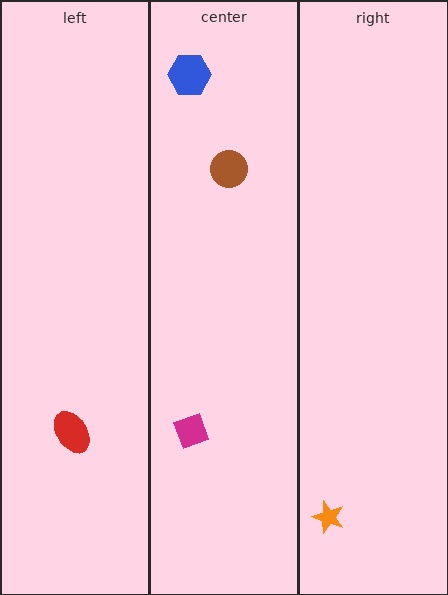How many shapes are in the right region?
1.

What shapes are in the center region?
The blue hexagon, the magenta diamond, the brown circle.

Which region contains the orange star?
The right region.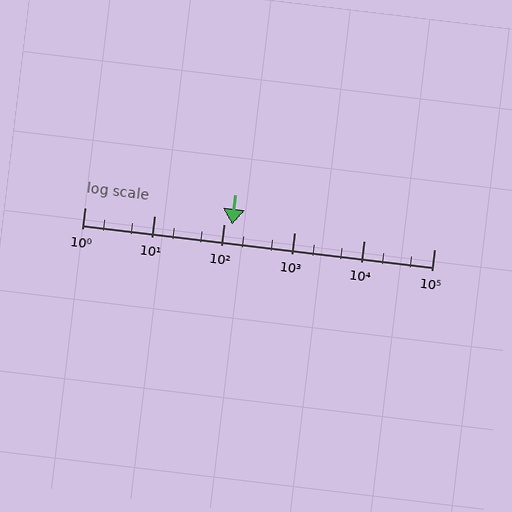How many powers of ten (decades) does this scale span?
The scale spans 5 decades, from 1 to 100000.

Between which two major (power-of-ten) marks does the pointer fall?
The pointer is between 100 and 1000.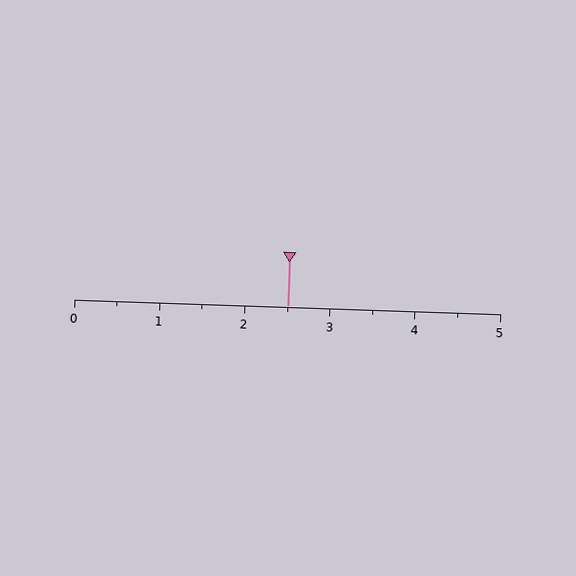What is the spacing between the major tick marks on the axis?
The major ticks are spaced 1 apart.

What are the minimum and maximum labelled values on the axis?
The axis runs from 0 to 5.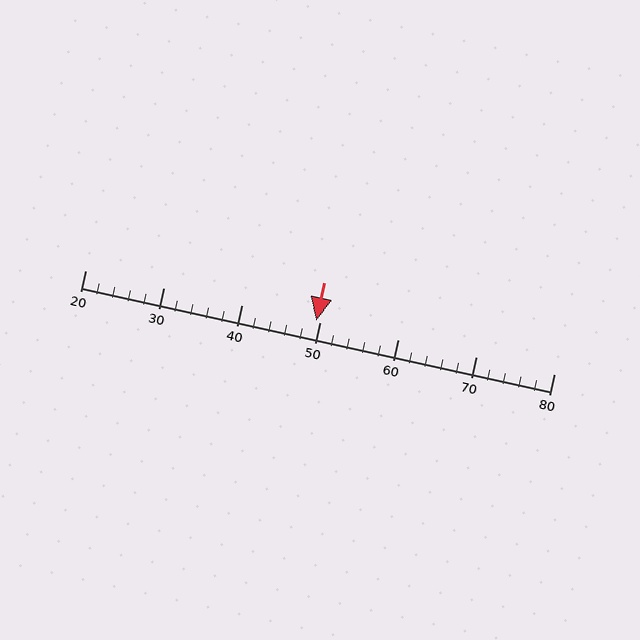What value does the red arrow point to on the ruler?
The red arrow points to approximately 50.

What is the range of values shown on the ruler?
The ruler shows values from 20 to 80.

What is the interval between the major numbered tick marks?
The major tick marks are spaced 10 units apart.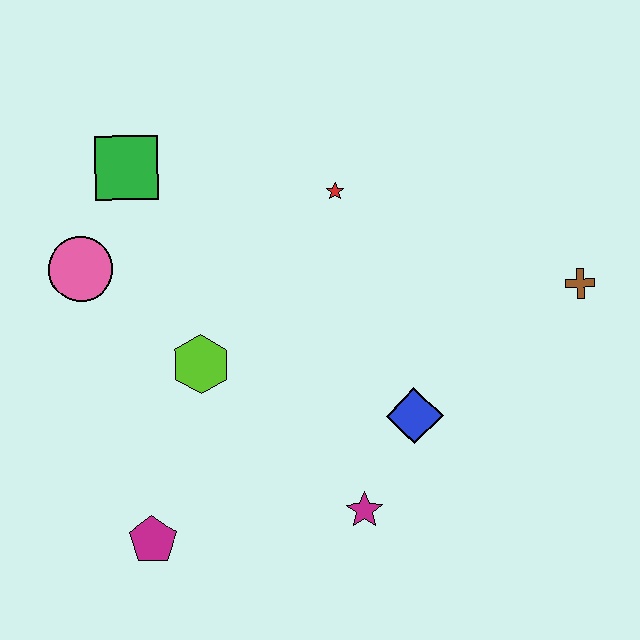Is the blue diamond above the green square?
No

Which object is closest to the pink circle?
The green square is closest to the pink circle.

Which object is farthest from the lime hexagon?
The brown cross is farthest from the lime hexagon.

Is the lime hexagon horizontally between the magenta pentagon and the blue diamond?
Yes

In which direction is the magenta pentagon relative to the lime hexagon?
The magenta pentagon is below the lime hexagon.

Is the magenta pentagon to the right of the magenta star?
No